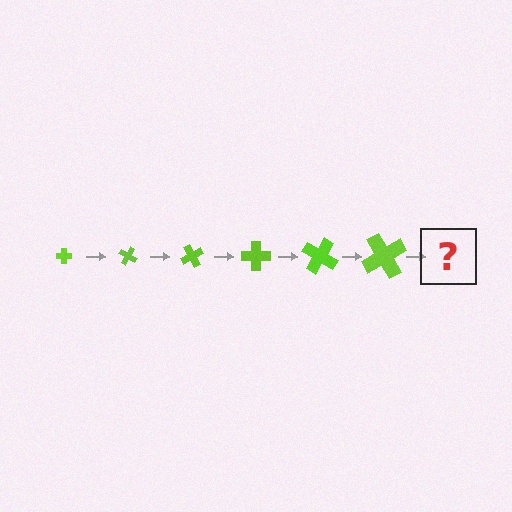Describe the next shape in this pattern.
It should be a cross, larger than the previous one and rotated 180 degrees from the start.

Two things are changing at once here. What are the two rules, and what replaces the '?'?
The two rules are that the cross grows larger each step and it rotates 30 degrees each step. The '?' should be a cross, larger than the previous one and rotated 180 degrees from the start.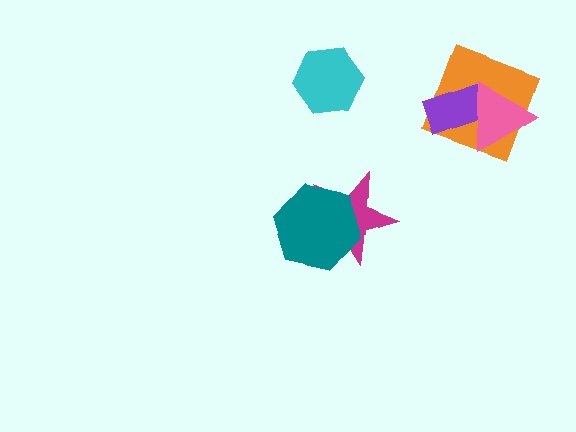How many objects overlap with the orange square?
2 objects overlap with the orange square.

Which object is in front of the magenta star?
The teal hexagon is in front of the magenta star.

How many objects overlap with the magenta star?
1 object overlaps with the magenta star.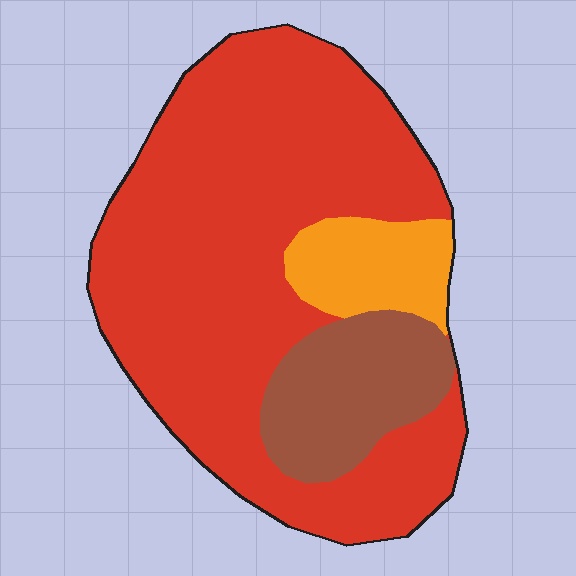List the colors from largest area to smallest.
From largest to smallest: red, brown, orange.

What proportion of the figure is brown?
Brown covers around 15% of the figure.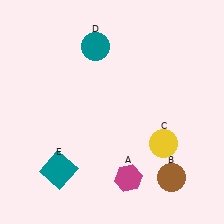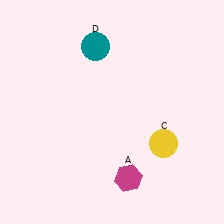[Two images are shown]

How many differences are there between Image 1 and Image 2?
There are 2 differences between the two images.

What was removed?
The brown circle (B), the teal square (E) were removed in Image 2.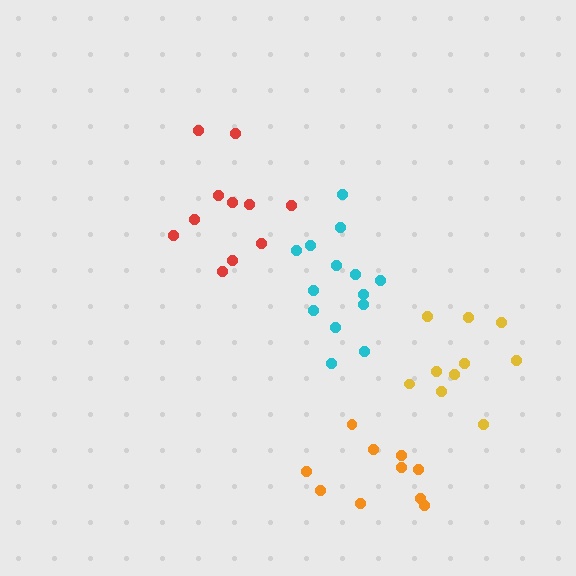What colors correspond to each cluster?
The clusters are colored: red, cyan, orange, yellow.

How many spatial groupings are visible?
There are 4 spatial groupings.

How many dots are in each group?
Group 1: 11 dots, Group 2: 14 dots, Group 3: 10 dots, Group 4: 10 dots (45 total).